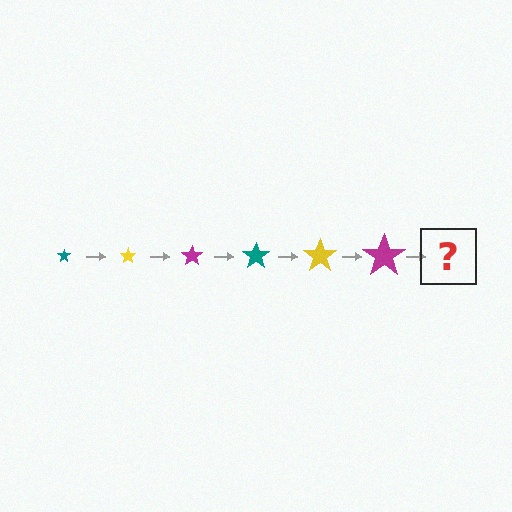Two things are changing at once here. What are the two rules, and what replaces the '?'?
The two rules are that the star grows larger each step and the color cycles through teal, yellow, and magenta. The '?' should be a teal star, larger than the previous one.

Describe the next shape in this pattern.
It should be a teal star, larger than the previous one.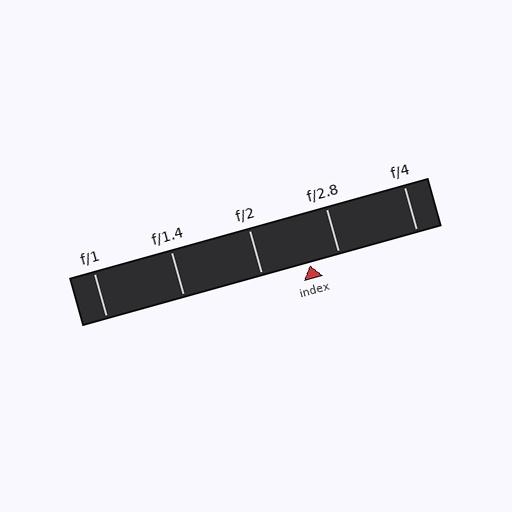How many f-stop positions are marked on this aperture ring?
There are 5 f-stop positions marked.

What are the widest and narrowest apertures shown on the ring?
The widest aperture shown is f/1 and the narrowest is f/4.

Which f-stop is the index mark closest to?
The index mark is closest to f/2.8.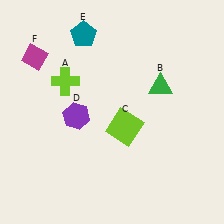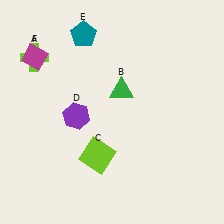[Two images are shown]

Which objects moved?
The objects that moved are: the lime cross (A), the green triangle (B), the lime square (C).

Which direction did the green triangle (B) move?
The green triangle (B) moved left.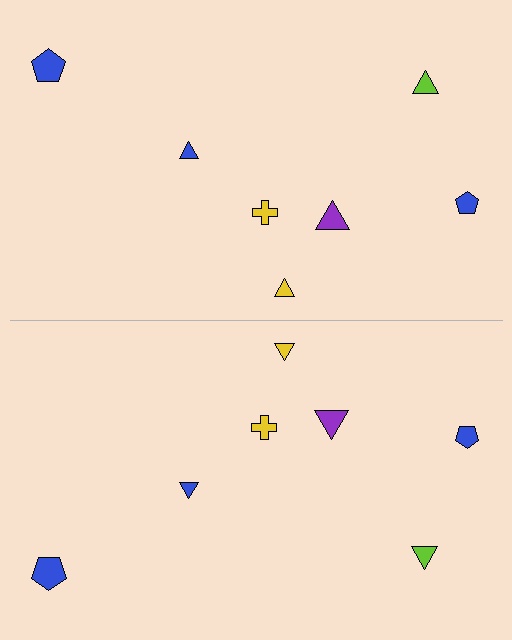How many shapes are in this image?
There are 14 shapes in this image.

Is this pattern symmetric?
Yes, this pattern has bilateral (reflection) symmetry.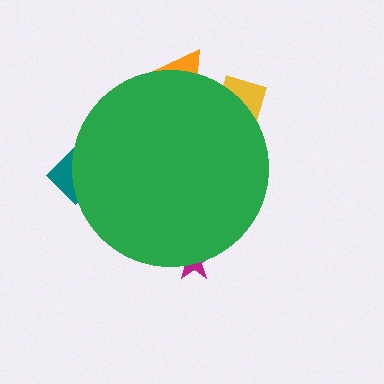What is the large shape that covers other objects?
A green circle.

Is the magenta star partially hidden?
Yes, the magenta star is partially hidden behind the green circle.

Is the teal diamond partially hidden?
Yes, the teal diamond is partially hidden behind the green circle.